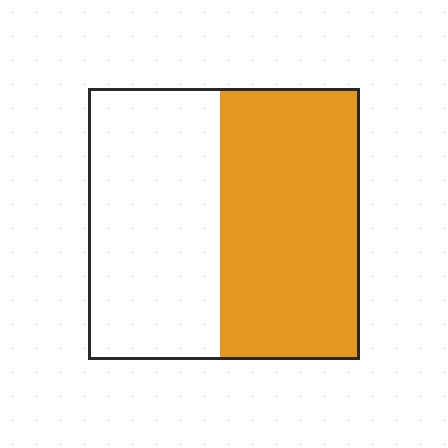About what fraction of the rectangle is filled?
About one half (1/2).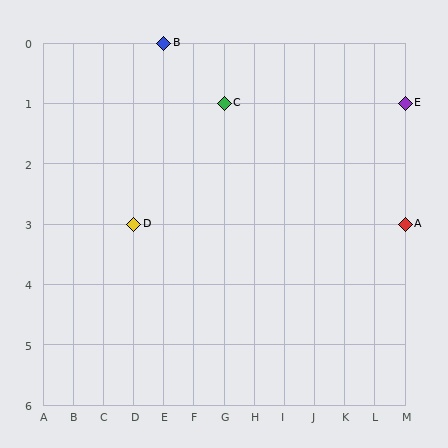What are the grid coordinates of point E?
Point E is at grid coordinates (M, 1).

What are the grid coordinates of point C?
Point C is at grid coordinates (G, 1).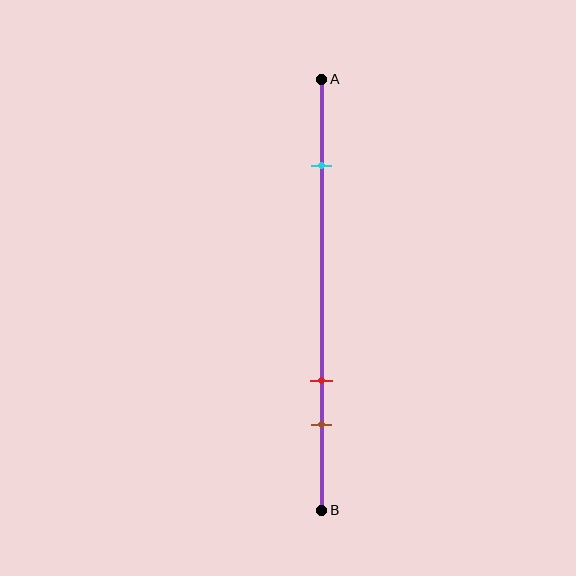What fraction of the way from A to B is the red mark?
The red mark is approximately 70% (0.7) of the way from A to B.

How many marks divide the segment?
There are 3 marks dividing the segment.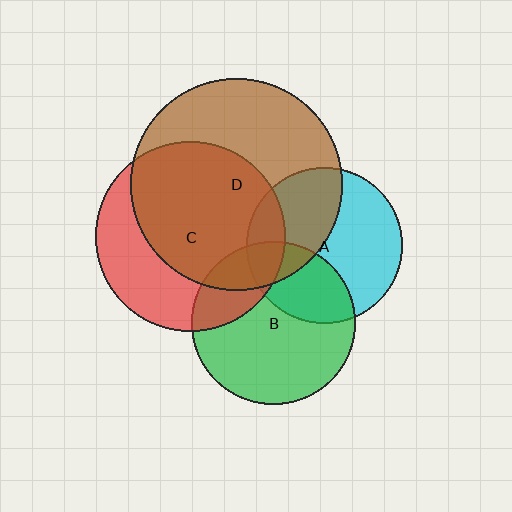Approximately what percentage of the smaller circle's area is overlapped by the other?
Approximately 65%.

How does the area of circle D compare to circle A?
Approximately 1.9 times.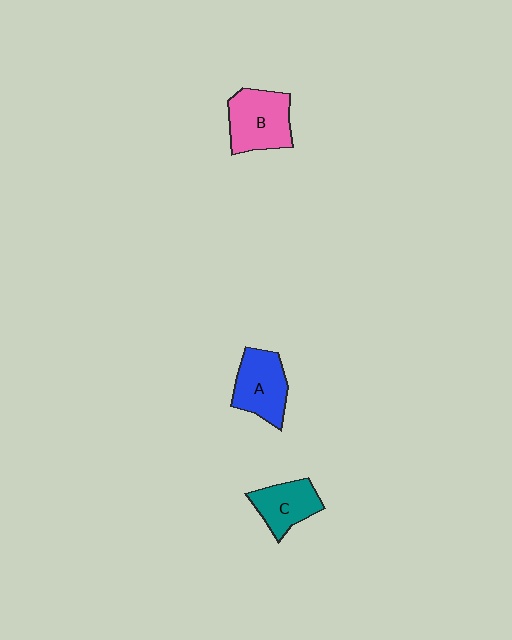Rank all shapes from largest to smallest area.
From largest to smallest: B (pink), A (blue), C (teal).